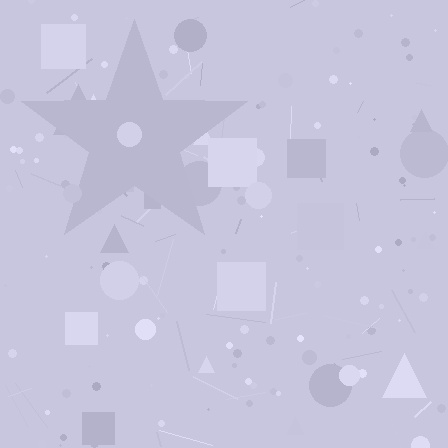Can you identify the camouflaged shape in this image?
The camouflaged shape is a star.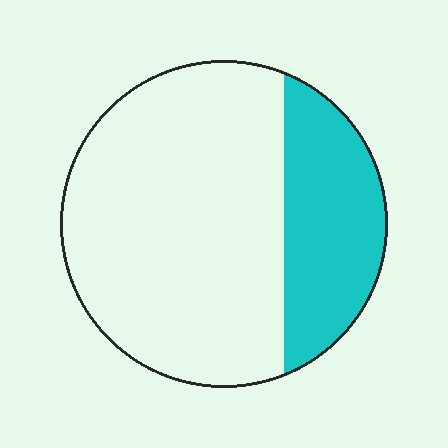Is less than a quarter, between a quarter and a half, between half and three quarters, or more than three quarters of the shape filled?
Between a quarter and a half.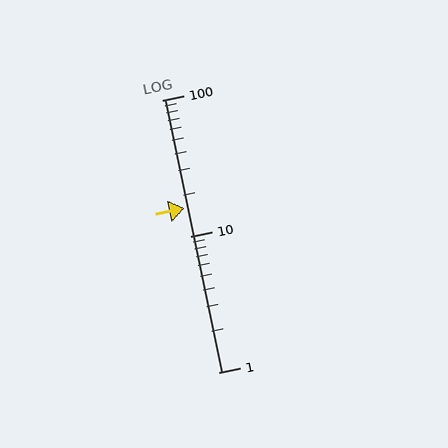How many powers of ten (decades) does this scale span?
The scale spans 2 decades, from 1 to 100.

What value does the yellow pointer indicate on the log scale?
The pointer indicates approximately 16.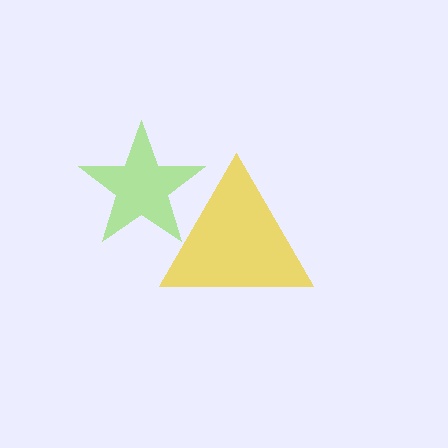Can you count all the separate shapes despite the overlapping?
Yes, there are 2 separate shapes.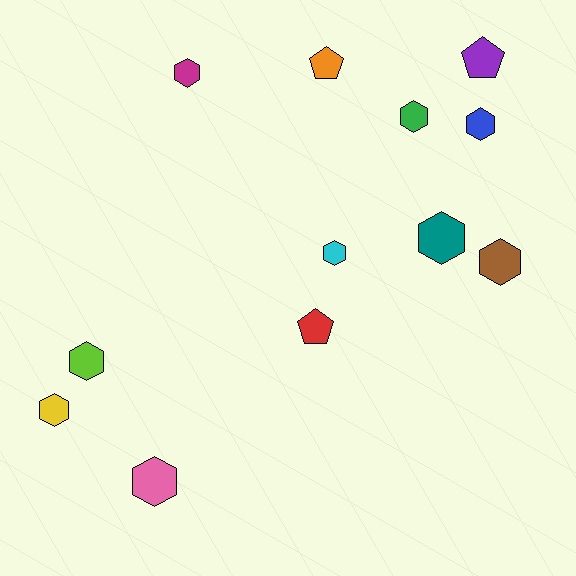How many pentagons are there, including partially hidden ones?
There are 3 pentagons.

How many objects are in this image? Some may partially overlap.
There are 12 objects.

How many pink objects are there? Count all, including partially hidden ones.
There is 1 pink object.